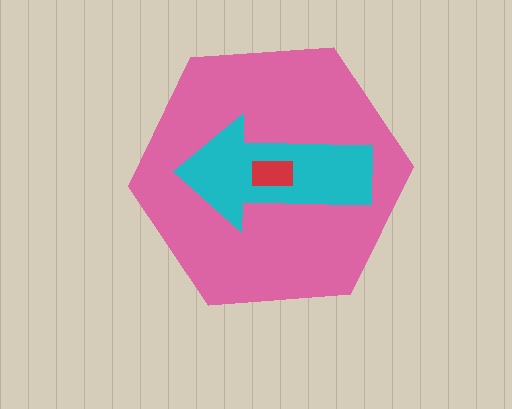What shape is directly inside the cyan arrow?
The red rectangle.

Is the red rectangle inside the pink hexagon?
Yes.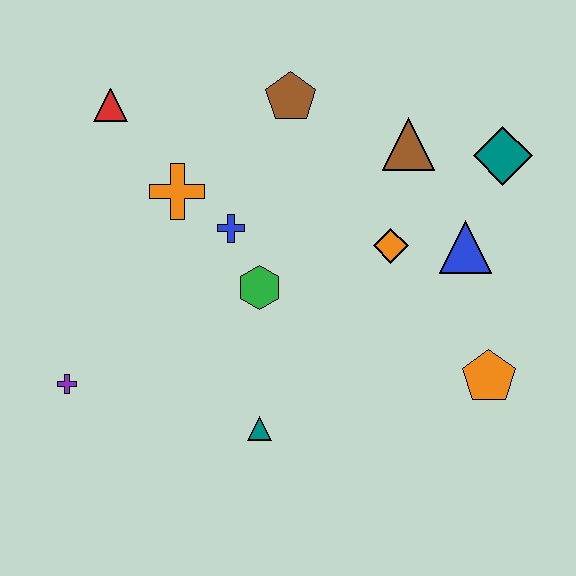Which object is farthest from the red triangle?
The orange pentagon is farthest from the red triangle.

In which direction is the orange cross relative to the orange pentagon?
The orange cross is to the left of the orange pentagon.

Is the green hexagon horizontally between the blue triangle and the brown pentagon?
No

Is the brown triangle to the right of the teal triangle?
Yes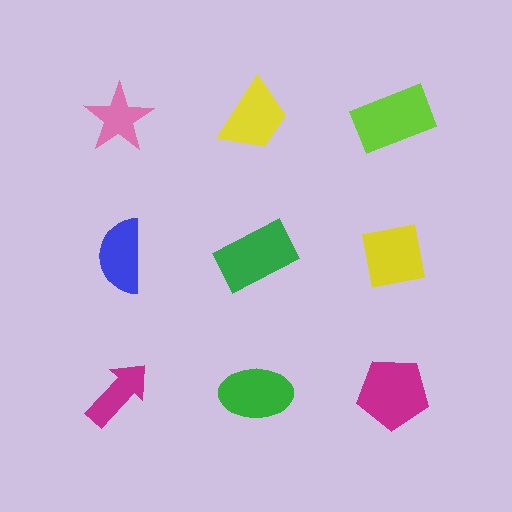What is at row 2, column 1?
A blue semicircle.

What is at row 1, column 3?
A lime rectangle.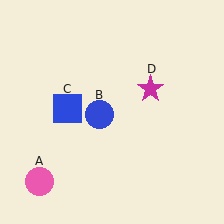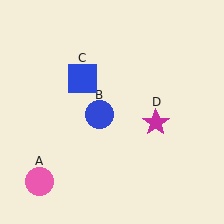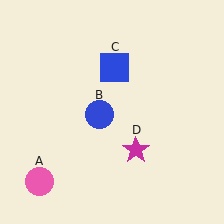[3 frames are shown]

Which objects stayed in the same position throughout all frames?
Pink circle (object A) and blue circle (object B) remained stationary.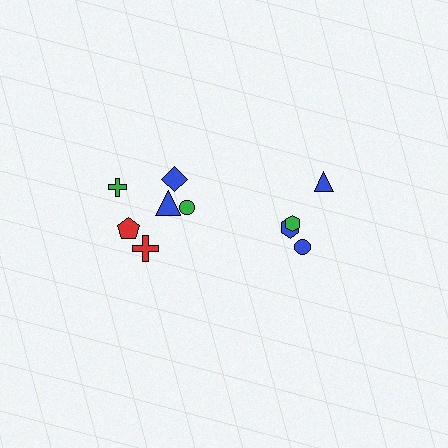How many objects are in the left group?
There are 6 objects.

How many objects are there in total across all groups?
There are 10 objects.